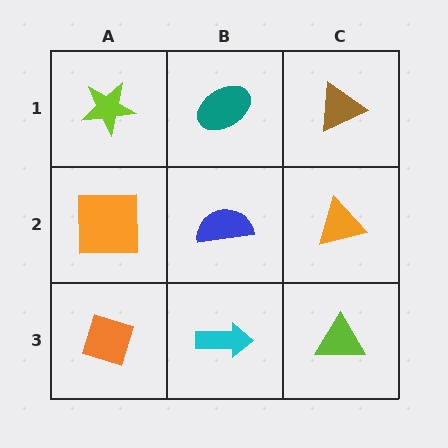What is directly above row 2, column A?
A lime star.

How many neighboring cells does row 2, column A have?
3.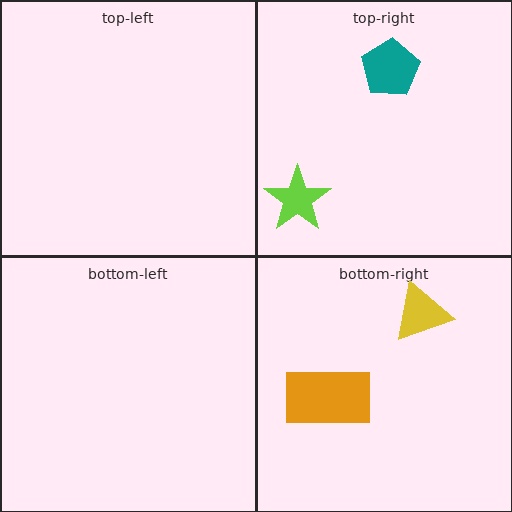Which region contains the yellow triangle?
The bottom-right region.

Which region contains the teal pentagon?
The top-right region.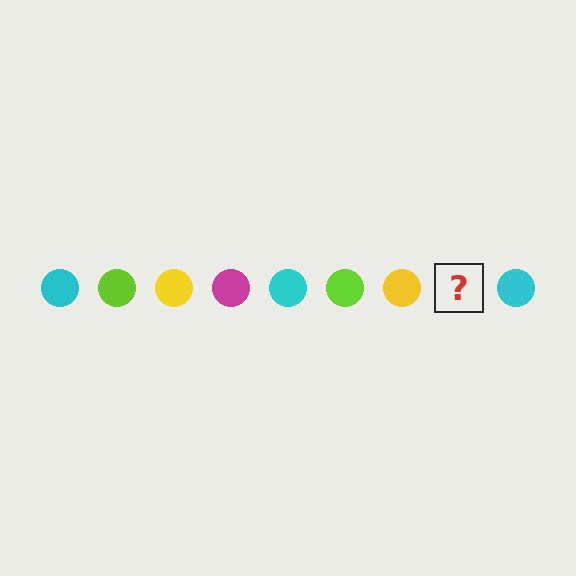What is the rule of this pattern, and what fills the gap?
The rule is that the pattern cycles through cyan, lime, yellow, magenta circles. The gap should be filled with a magenta circle.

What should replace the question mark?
The question mark should be replaced with a magenta circle.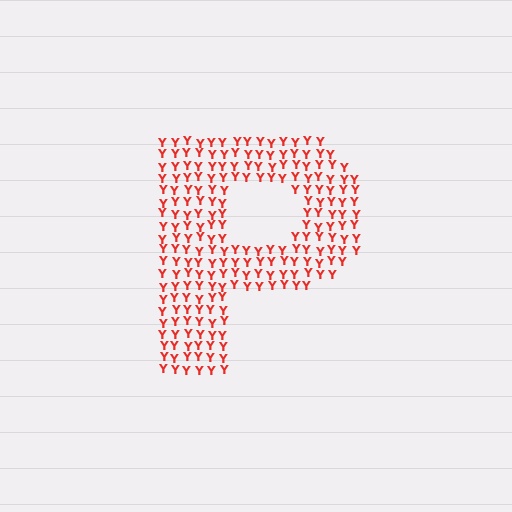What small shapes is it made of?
It is made of small letter Y's.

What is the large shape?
The large shape is the letter P.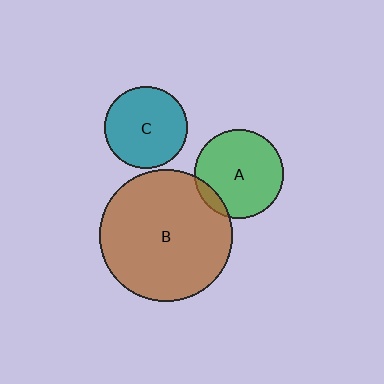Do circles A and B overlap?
Yes.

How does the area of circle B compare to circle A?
Approximately 2.2 times.